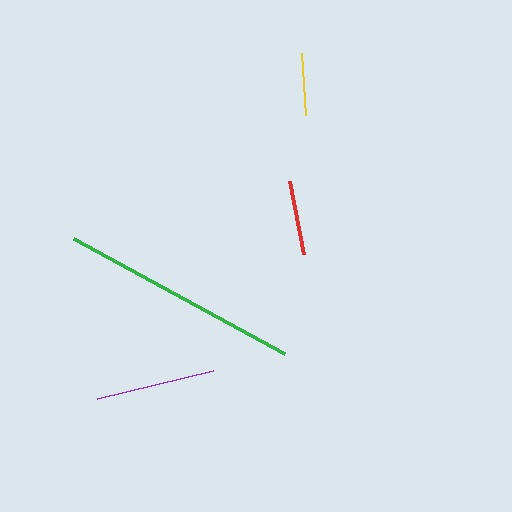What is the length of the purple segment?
The purple segment is approximately 119 pixels long.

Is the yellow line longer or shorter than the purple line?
The purple line is longer than the yellow line.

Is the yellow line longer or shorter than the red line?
The red line is longer than the yellow line.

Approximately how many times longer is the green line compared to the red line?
The green line is approximately 3.2 times the length of the red line.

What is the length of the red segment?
The red segment is approximately 75 pixels long.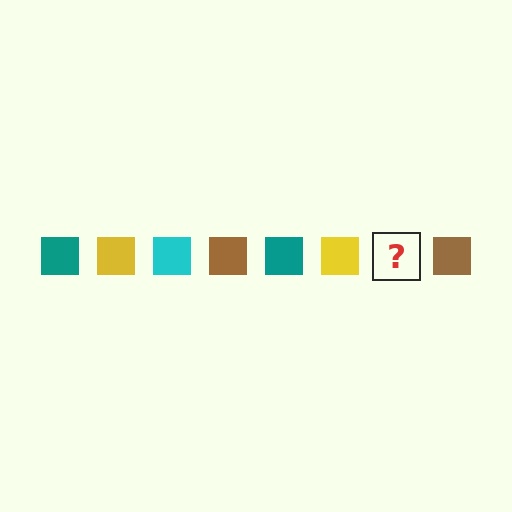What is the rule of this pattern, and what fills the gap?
The rule is that the pattern cycles through teal, yellow, cyan, brown squares. The gap should be filled with a cyan square.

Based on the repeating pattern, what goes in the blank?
The blank should be a cyan square.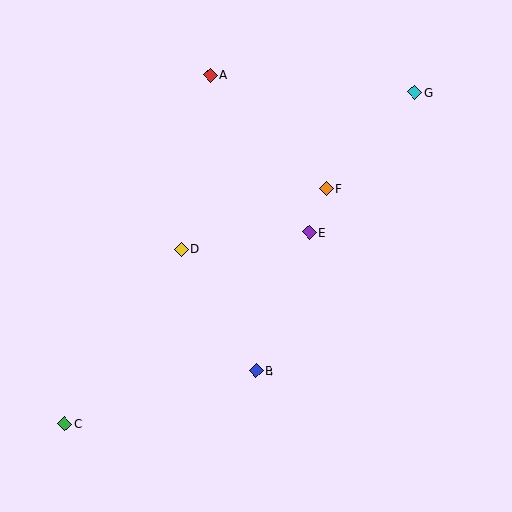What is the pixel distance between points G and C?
The distance between G and C is 482 pixels.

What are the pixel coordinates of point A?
Point A is at (210, 75).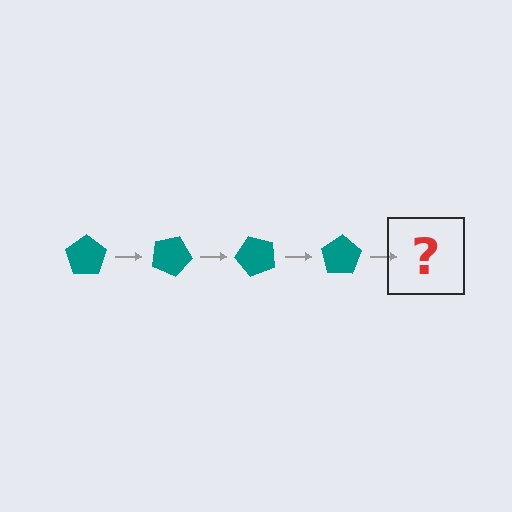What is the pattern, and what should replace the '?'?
The pattern is that the pentagon rotates 25 degrees each step. The '?' should be a teal pentagon rotated 100 degrees.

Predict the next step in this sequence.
The next step is a teal pentagon rotated 100 degrees.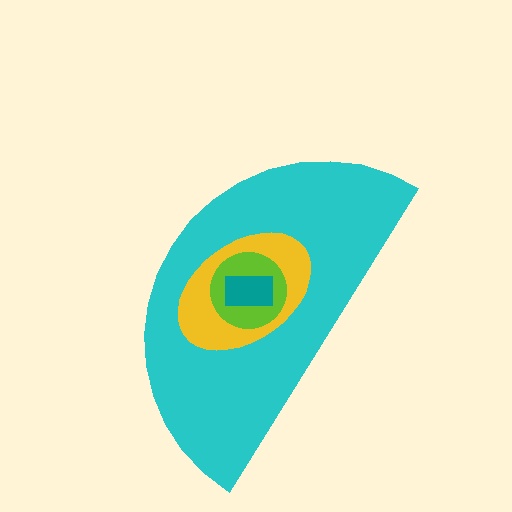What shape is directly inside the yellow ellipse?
The lime circle.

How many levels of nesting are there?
4.